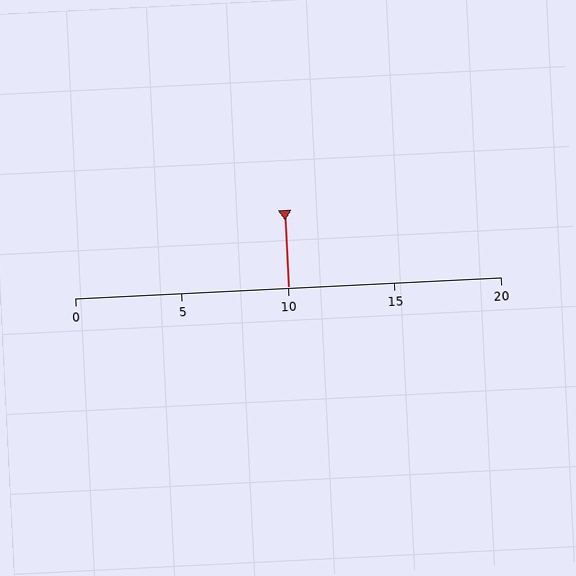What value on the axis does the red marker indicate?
The marker indicates approximately 10.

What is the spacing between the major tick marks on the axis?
The major ticks are spaced 5 apart.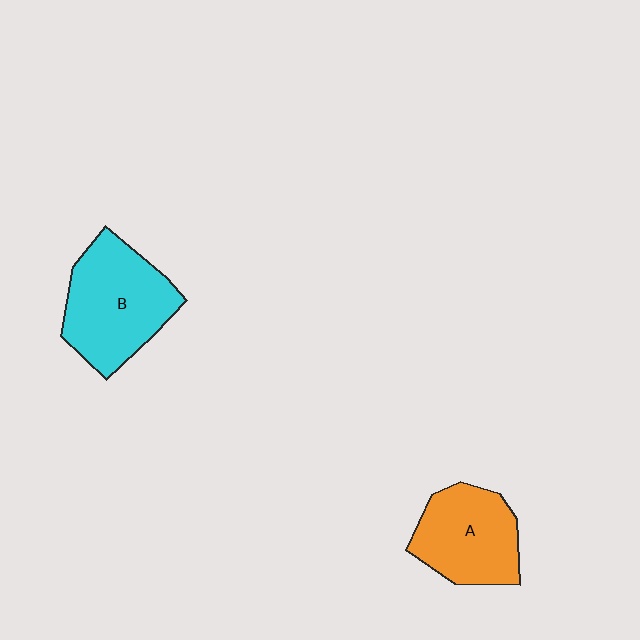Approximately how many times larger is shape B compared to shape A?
Approximately 1.2 times.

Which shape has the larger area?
Shape B (cyan).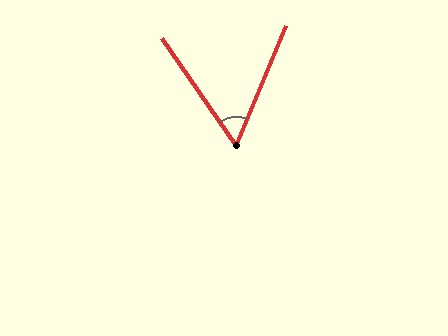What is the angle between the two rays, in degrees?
Approximately 58 degrees.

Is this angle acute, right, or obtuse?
It is acute.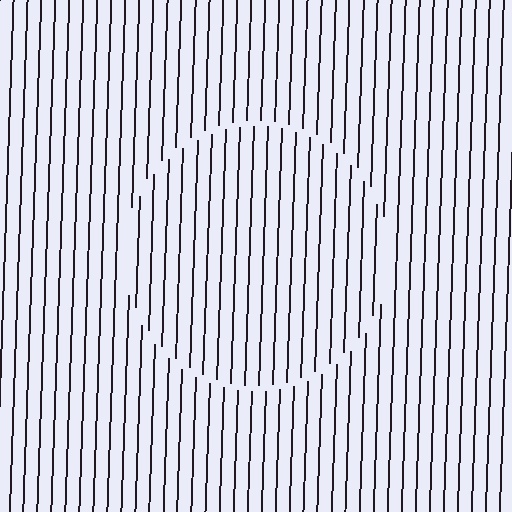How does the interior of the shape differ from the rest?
The interior of the shape contains the same grating, shifted by half a period — the contour is defined by the phase discontinuity where line-ends from the inner and outer gratings abut.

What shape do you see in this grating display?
An illusory circle. The interior of the shape contains the same grating, shifted by half a period — the contour is defined by the phase discontinuity where line-ends from the inner and outer gratings abut.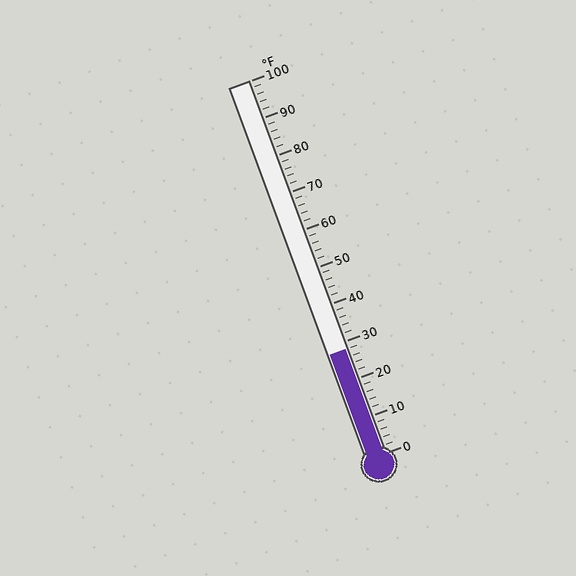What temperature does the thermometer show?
The thermometer shows approximately 28°F.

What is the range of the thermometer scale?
The thermometer scale ranges from 0°F to 100°F.